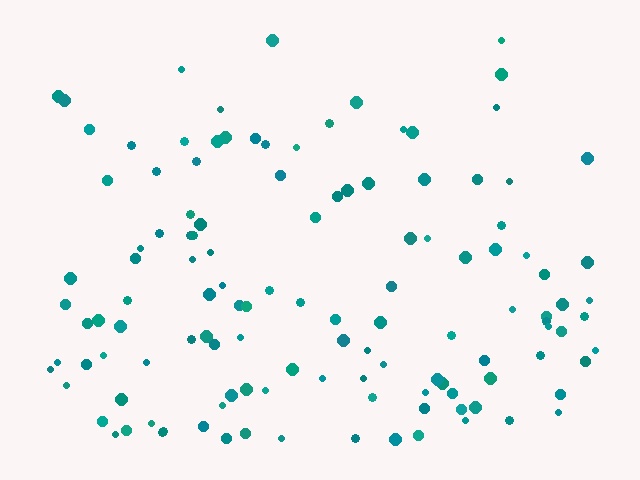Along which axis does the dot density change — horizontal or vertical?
Vertical.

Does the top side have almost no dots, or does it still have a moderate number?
Still a moderate number, just noticeably fewer than the bottom.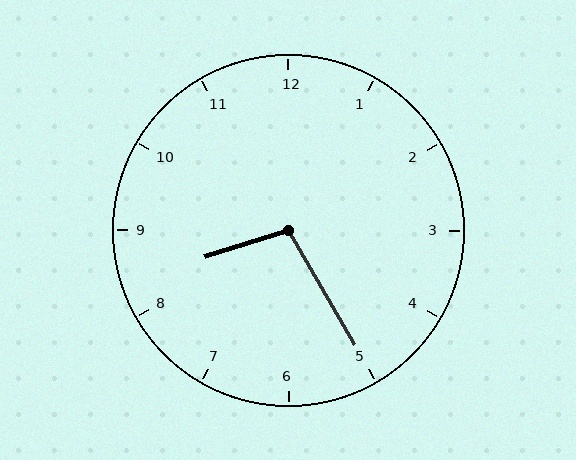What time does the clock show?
8:25.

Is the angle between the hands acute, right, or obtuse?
It is obtuse.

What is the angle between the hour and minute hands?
Approximately 102 degrees.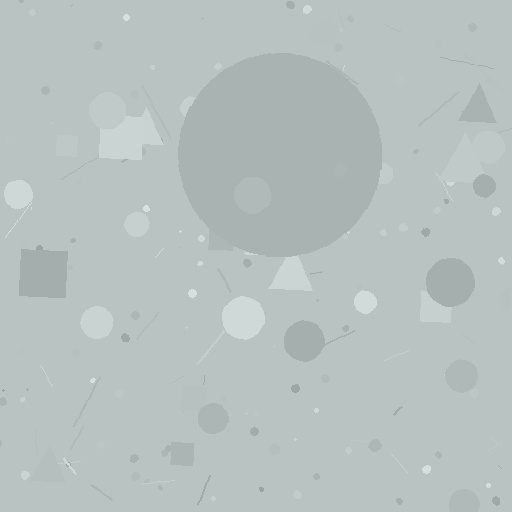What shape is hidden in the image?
A circle is hidden in the image.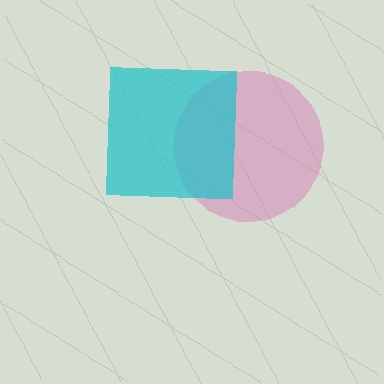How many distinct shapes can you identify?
There are 2 distinct shapes: a pink circle, a cyan square.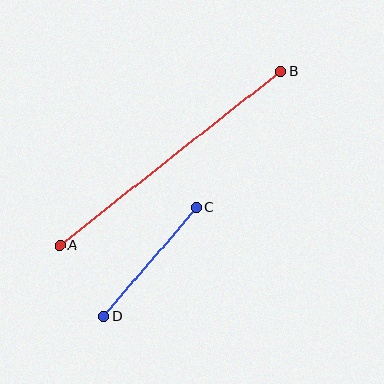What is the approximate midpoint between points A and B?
The midpoint is at approximately (170, 158) pixels.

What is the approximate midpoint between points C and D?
The midpoint is at approximately (150, 262) pixels.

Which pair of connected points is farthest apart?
Points A and B are farthest apart.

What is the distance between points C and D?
The distance is approximately 143 pixels.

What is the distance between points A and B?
The distance is approximately 281 pixels.